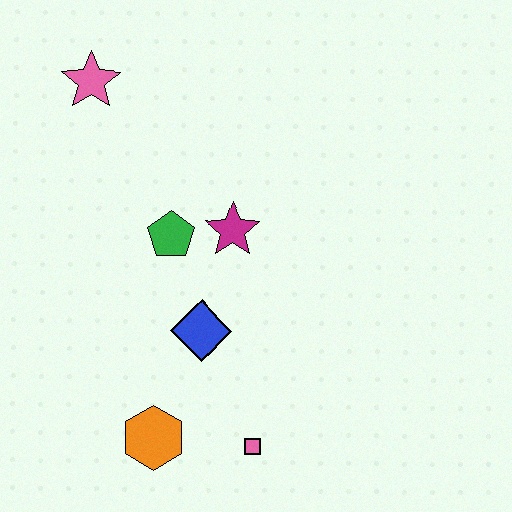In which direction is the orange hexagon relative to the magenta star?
The orange hexagon is below the magenta star.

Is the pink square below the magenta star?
Yes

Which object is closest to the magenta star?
The green pentagon is closest to the magenta star.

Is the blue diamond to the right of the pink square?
No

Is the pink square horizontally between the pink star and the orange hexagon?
No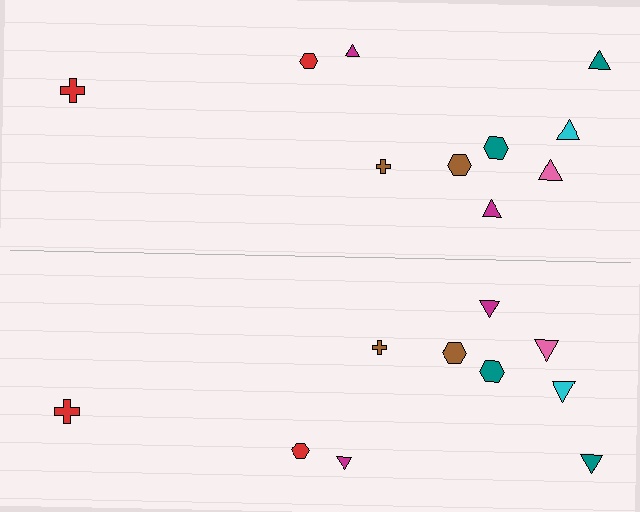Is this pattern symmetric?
Yes, this pattern has bilateral (reflection) symmetry.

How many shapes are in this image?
There are 20 shapes in this image.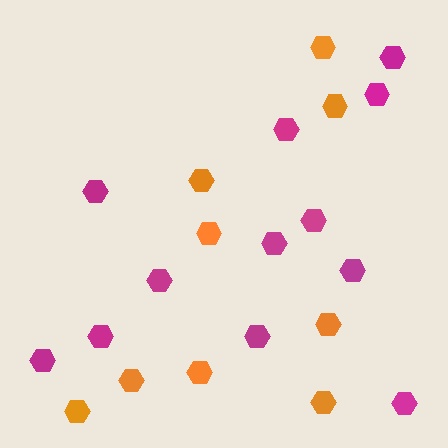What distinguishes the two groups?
There are 2 groups: one group of orange hexagons (9) and one group of magenta hexagons (12).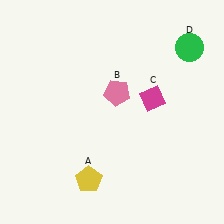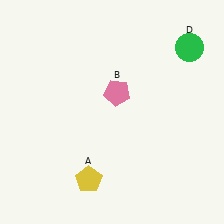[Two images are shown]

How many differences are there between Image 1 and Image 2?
There is 1 difference between the two images.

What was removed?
The magenta diamond (C) was removed in Image 2.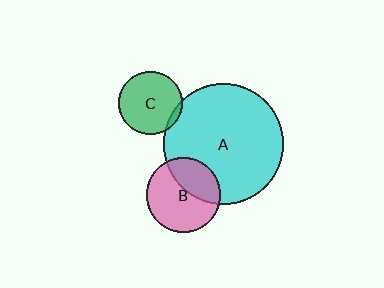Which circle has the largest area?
Circle A (cyan).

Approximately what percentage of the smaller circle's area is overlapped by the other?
Approximately 5%.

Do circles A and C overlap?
Yes.